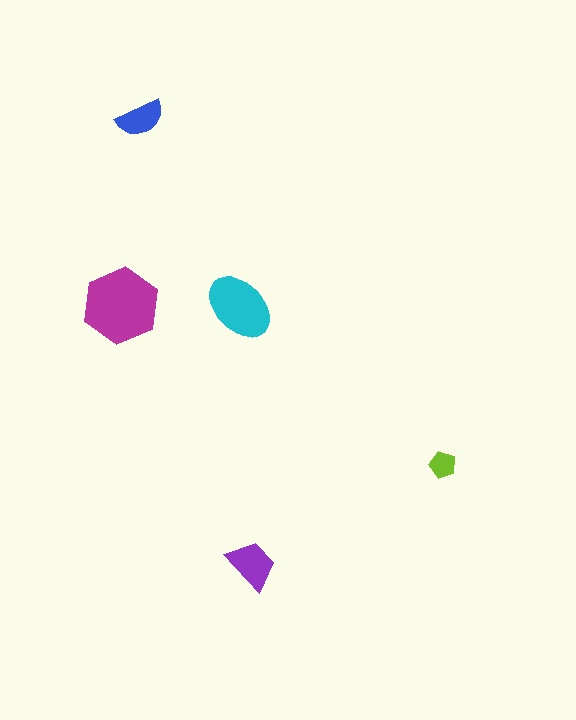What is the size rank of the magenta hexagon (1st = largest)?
1st.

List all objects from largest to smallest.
The magenta hexagon, the cyan ellipse, the purple trapezoid, the blue semicircle, the lime pentagon.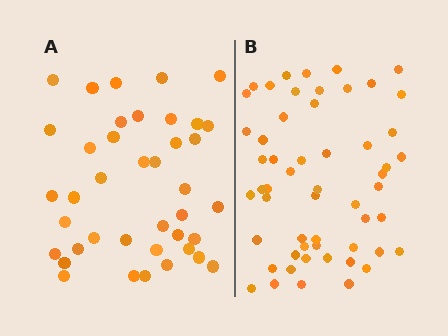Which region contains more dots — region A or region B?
Region B (the right region) has more dots.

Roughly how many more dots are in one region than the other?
Region B has approximately 15 more dots than region A.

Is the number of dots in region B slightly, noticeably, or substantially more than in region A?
Region B has noticeably more, but not dramatically so. The ratio is roughly 1.4 to 1.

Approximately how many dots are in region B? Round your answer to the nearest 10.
About 60 dots. (The exact count is 55, which rounds to 60.)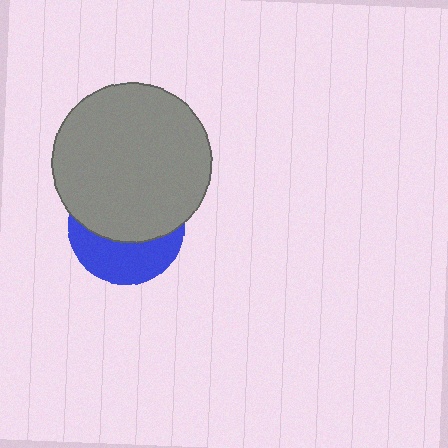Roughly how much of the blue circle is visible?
A small part of it is visible (roughly 41%).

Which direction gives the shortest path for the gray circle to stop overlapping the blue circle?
Moving up gives the shortest separation.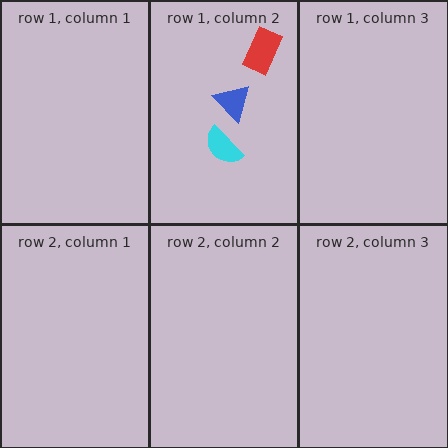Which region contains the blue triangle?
The row 1, column 2 region.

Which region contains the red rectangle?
The row 1, column 2 region.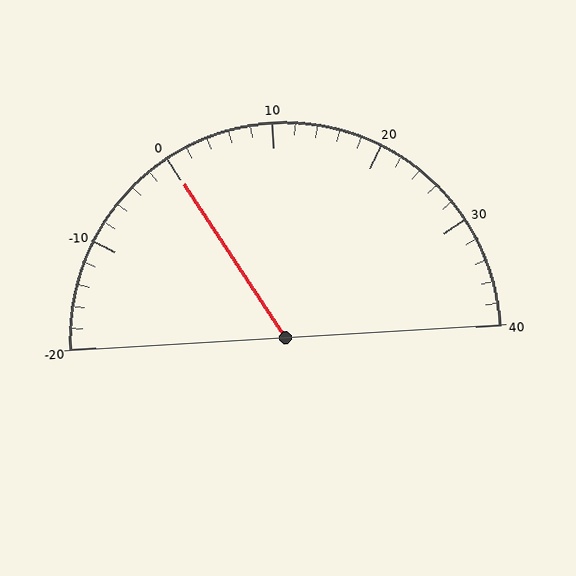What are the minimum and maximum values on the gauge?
The gauge ranges from -20 to 40.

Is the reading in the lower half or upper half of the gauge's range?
The reading is in the lower half of the range (-20 to 40).